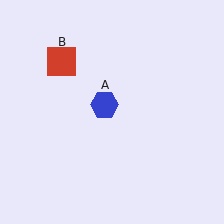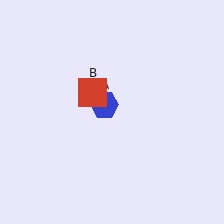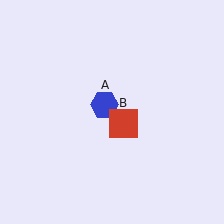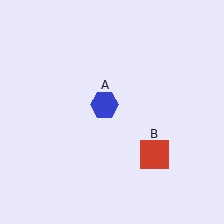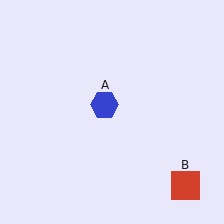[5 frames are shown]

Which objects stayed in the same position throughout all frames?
Blue hexagon (object A) remained stationary.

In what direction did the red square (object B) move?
The red square (object B) moved down and to the right.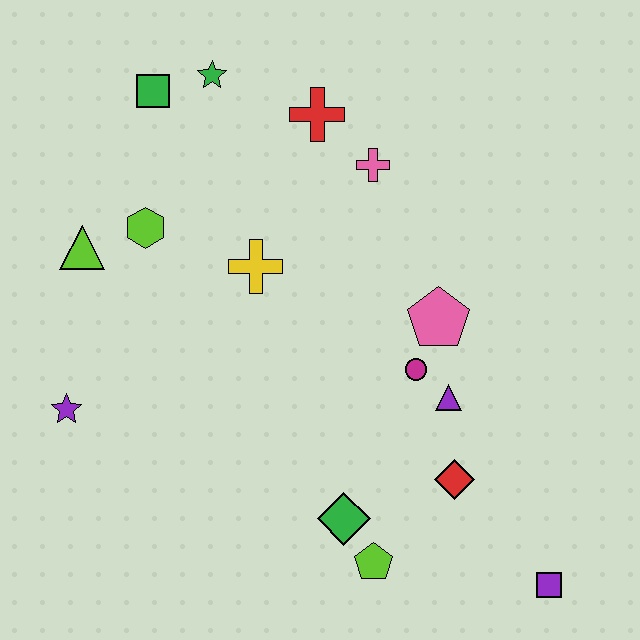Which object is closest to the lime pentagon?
The green diamond is closest to the lime pentagon.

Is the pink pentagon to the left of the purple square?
Yes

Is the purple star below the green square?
Yes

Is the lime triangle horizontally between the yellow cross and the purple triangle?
No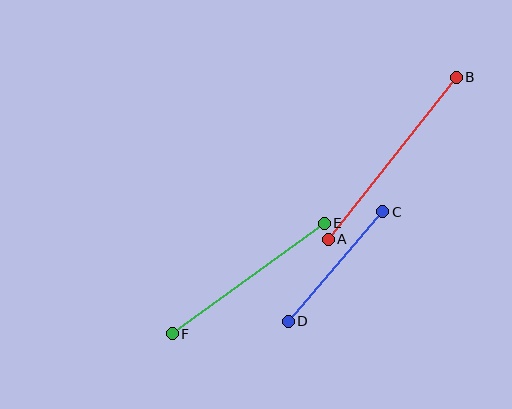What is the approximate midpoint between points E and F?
The midpoint is at approximately (248, 278) pixels.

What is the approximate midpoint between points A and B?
The midpoint is at approximately (392, 158) pixels.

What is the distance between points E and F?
The distance is approximately 188 pixels.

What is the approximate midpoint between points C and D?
The midpoint is at approximately (335, 267) pixels.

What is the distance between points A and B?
The distance is approximately 206 pixels.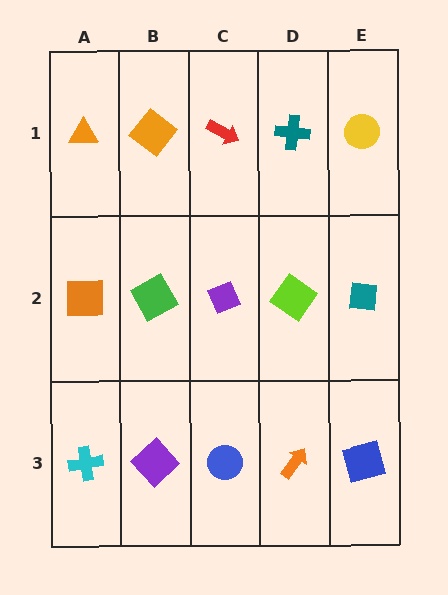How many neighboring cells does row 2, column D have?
4.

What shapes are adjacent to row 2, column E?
A yellow circle (row 1, column E), a blue square (row 3, column E), a lime diamond (row 2, column D).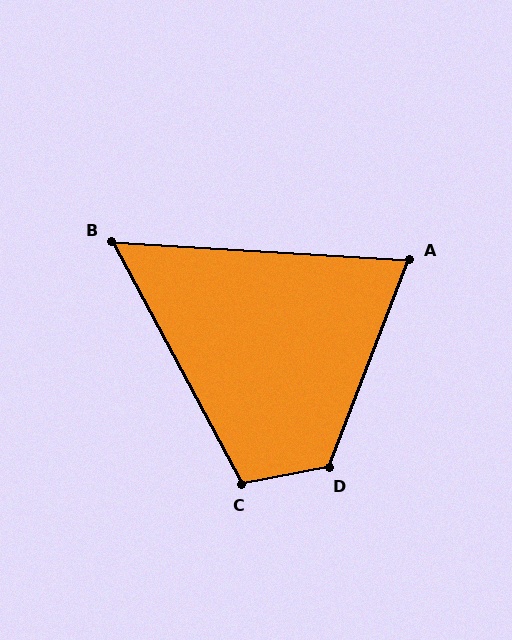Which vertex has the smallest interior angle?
B, at approximately 58 degrees.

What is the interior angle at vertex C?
Approximately 108 degrees (obtuse).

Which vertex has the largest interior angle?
D, at approximately 122 degrees.